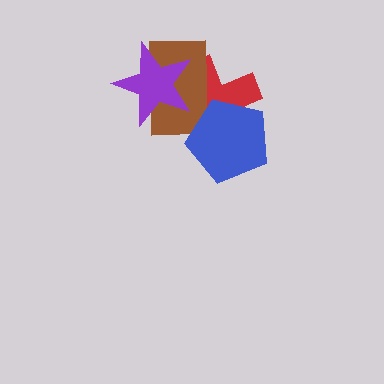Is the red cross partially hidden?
Yes, it is partially covered by another shape.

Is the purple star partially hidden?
No, no other shape covers it.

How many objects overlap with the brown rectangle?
3 objects overlap with the brown rectangle.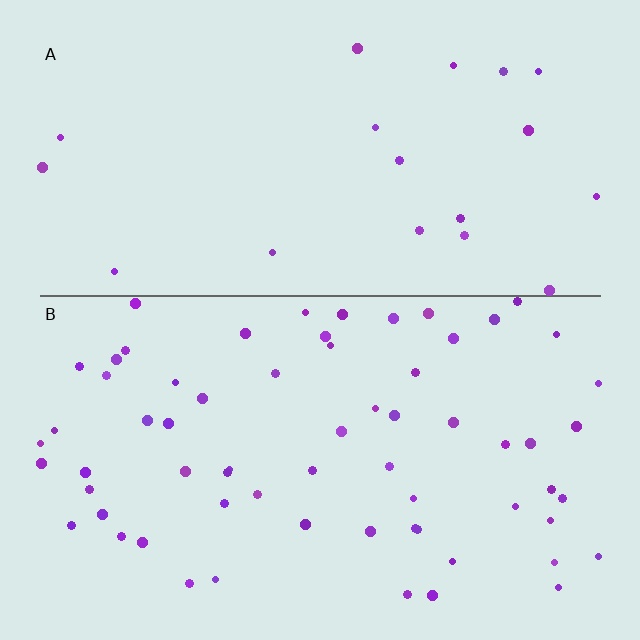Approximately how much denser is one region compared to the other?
Approximately 3.3× — region B over region A.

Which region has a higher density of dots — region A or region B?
B (the bottom).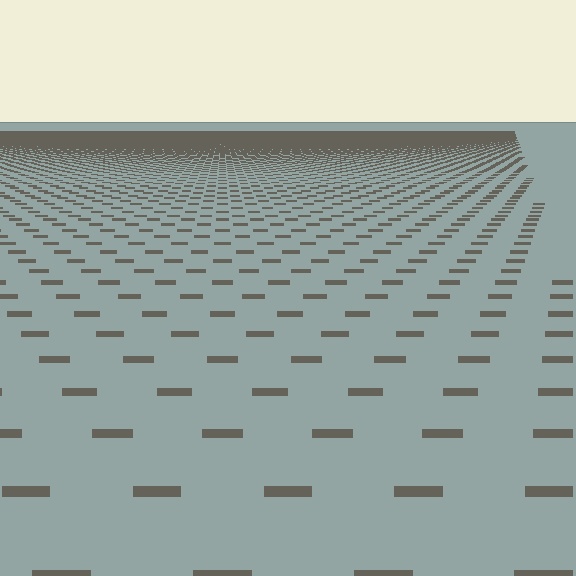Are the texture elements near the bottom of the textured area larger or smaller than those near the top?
Larger. Near the bottom, elements are closer to the viewer and appear at a bigger on-screen size.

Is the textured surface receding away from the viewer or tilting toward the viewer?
The surface is receding away from the viewer. Texture elements get smaller and denser toward the top.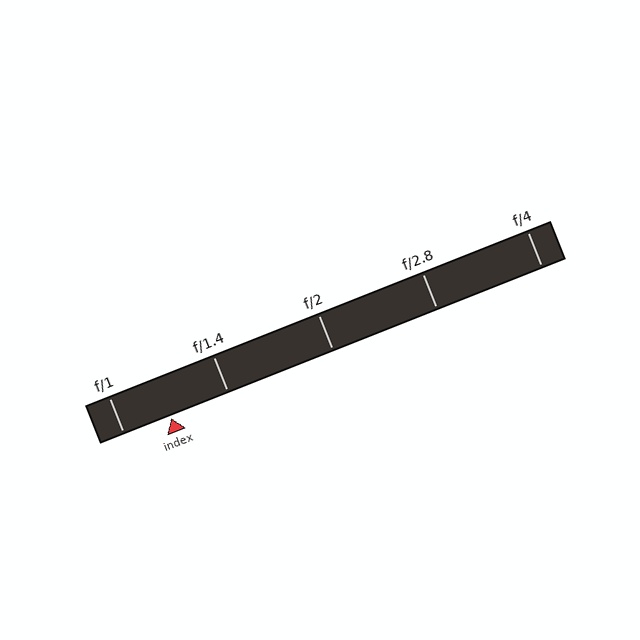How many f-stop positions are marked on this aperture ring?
There are 5 f-stop positions marked.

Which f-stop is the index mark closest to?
The index mark is closest to f/1.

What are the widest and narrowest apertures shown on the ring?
The widest aperture shown is f/1 and the narrowest is f/4.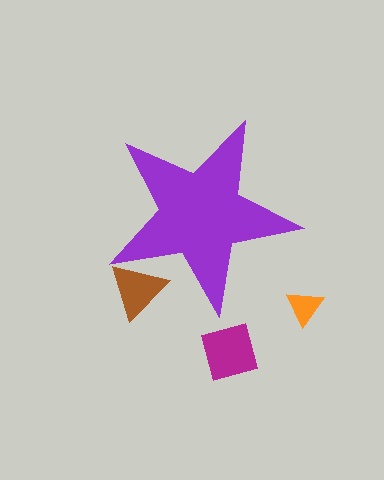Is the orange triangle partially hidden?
No, the orange triangle is fully visible.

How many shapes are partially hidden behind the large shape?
1 shape is partially hidden.